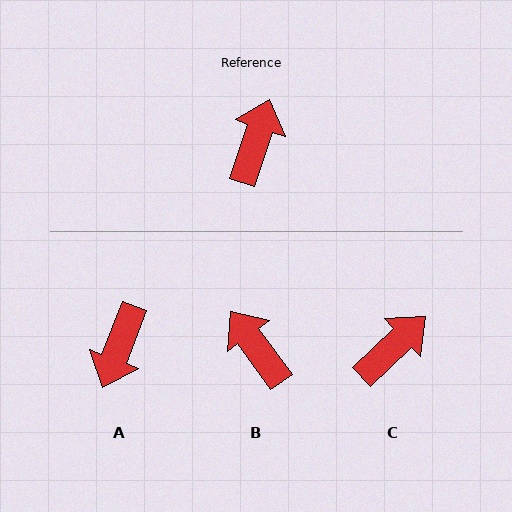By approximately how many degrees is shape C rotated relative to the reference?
Approximately 28 degrees clockwise.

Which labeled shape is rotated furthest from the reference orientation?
A, about 177 degrees away.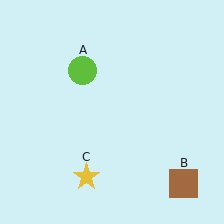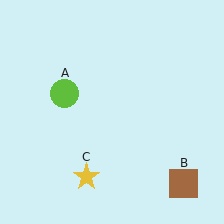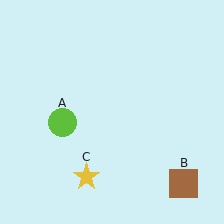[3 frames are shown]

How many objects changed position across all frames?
1 object changed position: lime circle (object A).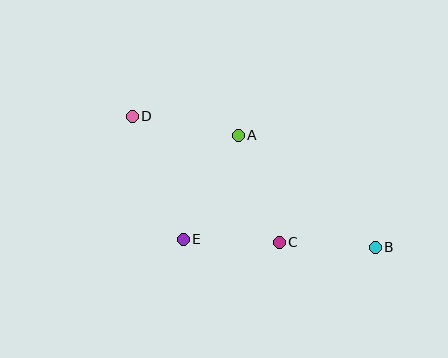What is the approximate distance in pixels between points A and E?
The distance between A and E is approximately 118 pixels.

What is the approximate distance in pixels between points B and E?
The distance between B and E is approximately 192 pixels.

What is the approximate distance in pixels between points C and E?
The distance between C and E is approximately 96 pixels.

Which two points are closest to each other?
Points B and C are closest to each other.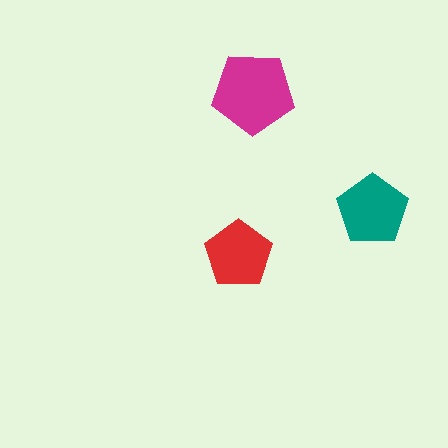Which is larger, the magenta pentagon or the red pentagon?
The magenta one.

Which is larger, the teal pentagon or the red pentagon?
The teal one.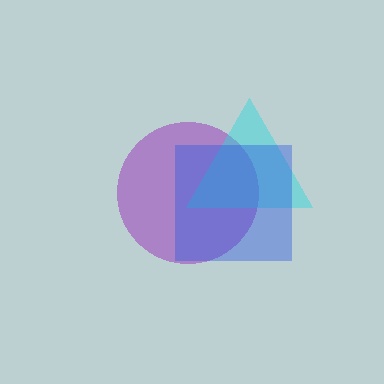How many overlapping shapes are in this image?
There are 3 overlapping shapes in the image.